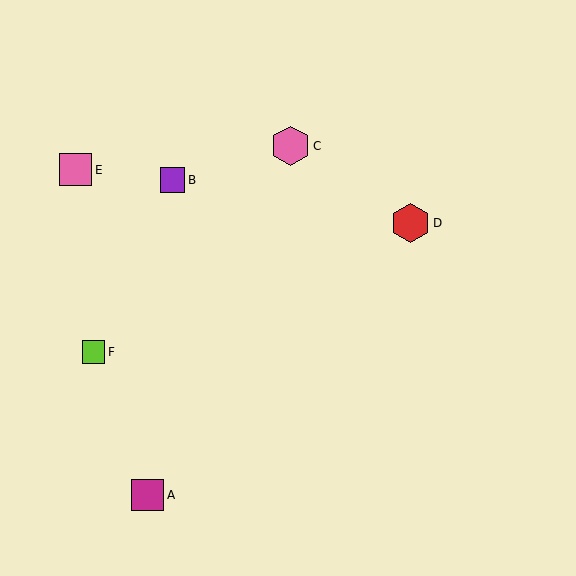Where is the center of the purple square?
The center of the purple square is at (173, 180).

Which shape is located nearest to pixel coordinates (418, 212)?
The red hexagon (labeled D) at (410, 223) is nearest to that location.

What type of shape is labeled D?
Shape D is a red hexagon.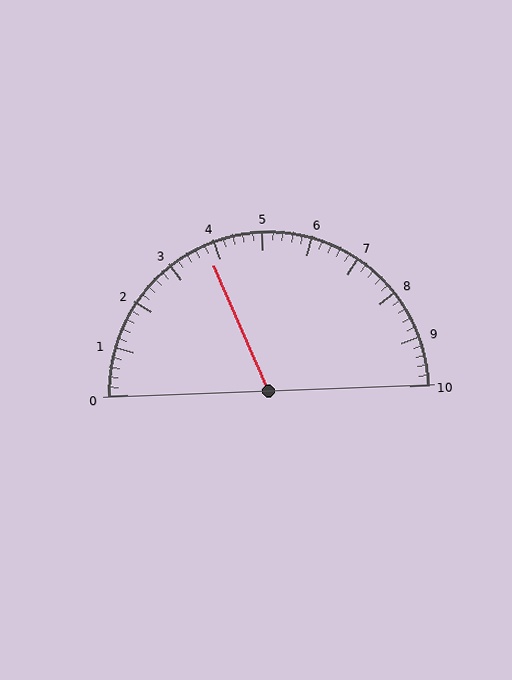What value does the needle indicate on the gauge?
The needle indicates approximately 3.8.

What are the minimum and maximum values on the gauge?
The gauge ranges from 0 to 10.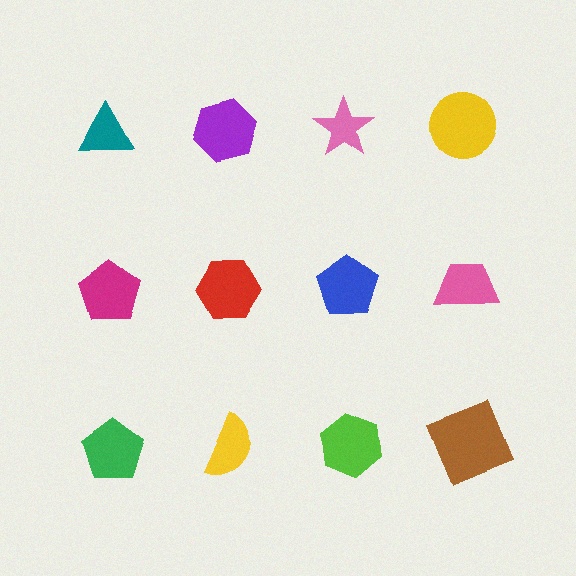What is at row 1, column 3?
A pink star.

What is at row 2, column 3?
A blue pentagon.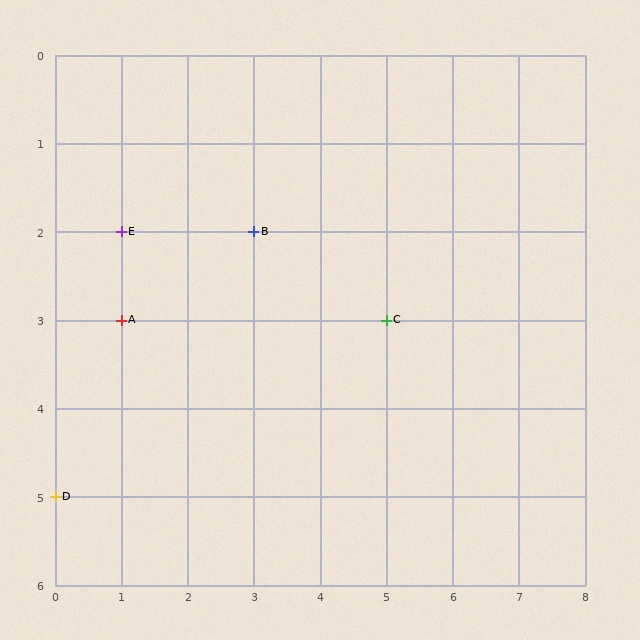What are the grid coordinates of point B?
Point B is at grid coordinates (3, 2).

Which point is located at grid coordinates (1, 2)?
Point E is at (1, 2).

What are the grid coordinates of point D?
Point D is at grid coordinates (0, 5).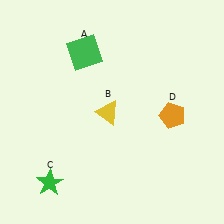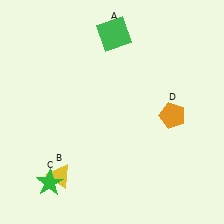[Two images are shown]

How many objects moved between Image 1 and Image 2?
2 objects moved between the two images.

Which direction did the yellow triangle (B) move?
The yellow triangle (B) moved down.